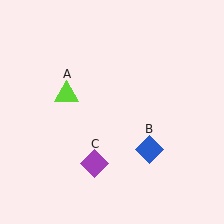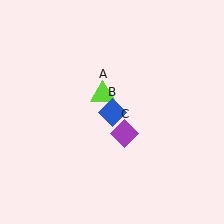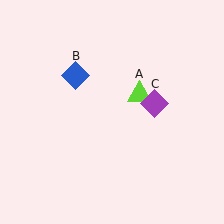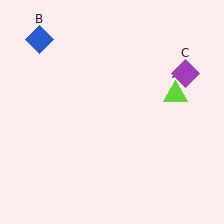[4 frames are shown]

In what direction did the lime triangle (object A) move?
The lime triangle (object A) moved right.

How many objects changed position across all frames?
3 objects changed position: lime triangle (object A), blue diamond (object B), purple diamond (object C).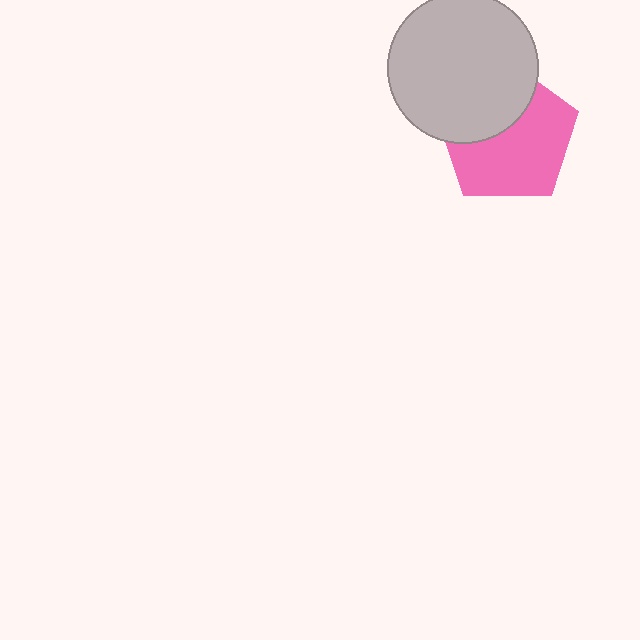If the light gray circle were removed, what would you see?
You would see the complete pink pentagon.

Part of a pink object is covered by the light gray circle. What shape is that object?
It is a pentagon.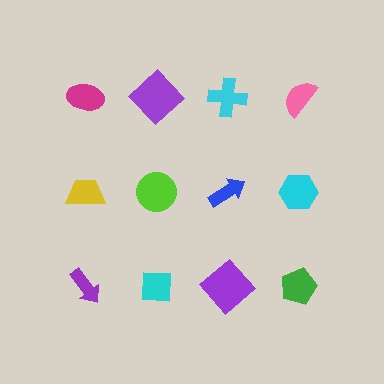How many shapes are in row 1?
4 shapes.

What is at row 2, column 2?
A lime circle.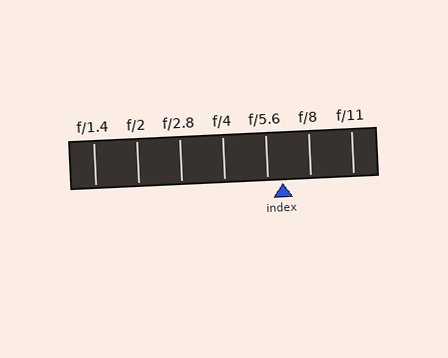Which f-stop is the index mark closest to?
The index mark is closest to f/5.6.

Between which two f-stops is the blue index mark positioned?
The index mark is between f/5.6 and f/8.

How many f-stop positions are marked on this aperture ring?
There are 7 f-stop positions marked.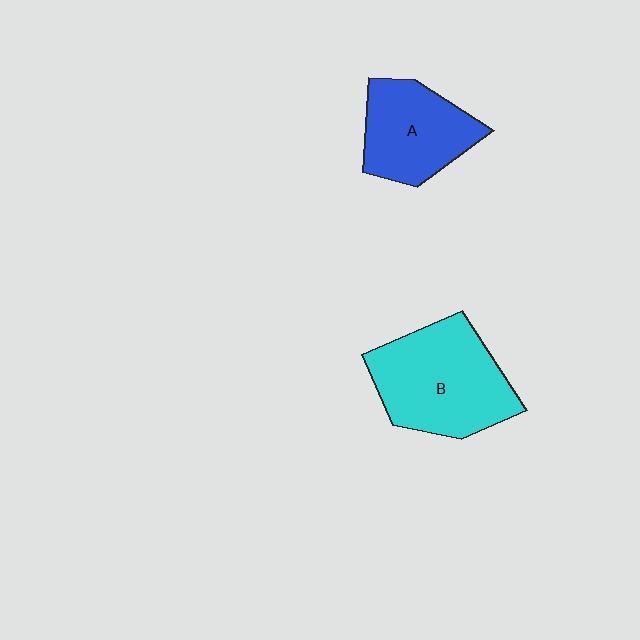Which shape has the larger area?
Shape B (cyan).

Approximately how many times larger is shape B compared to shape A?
Approximately 1.4 times.